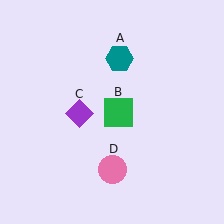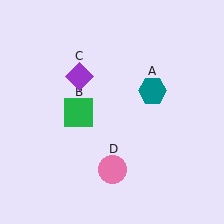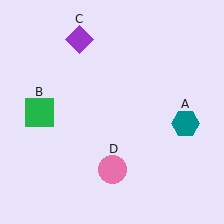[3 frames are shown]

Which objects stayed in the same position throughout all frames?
Pink circle (object D) remained stationary.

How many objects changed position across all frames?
3 objects changed position: teal hexagon (object A), green square (object B), purple diamond (object C).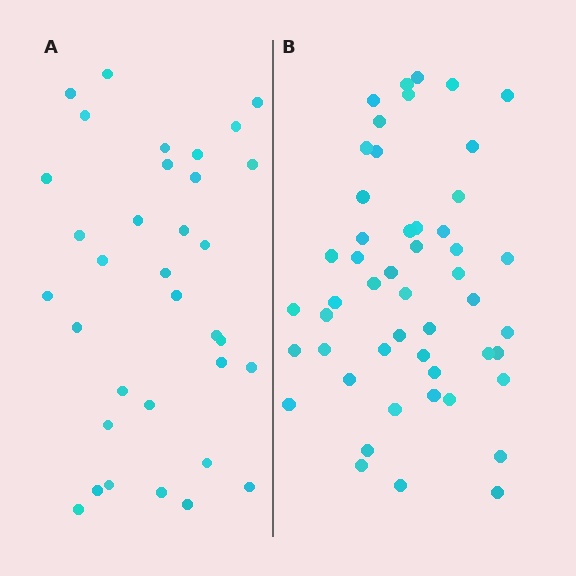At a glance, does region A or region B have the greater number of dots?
Region B (the right region) has more dots.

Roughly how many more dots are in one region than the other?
Region B has approximately 15 more dots than region A.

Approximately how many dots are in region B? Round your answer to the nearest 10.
About 50 dots.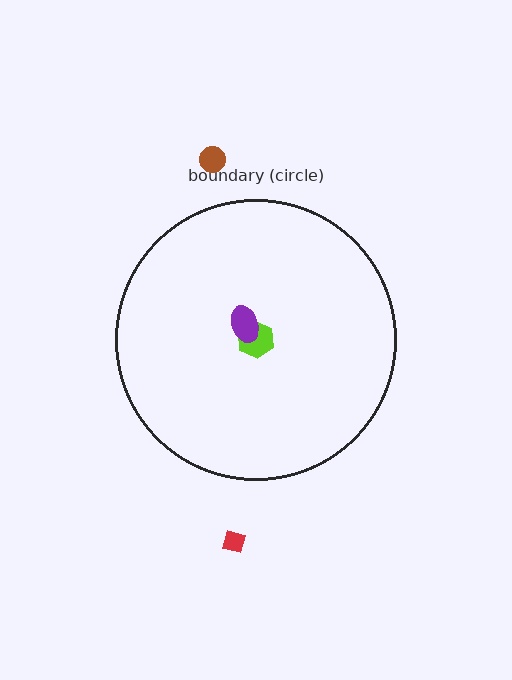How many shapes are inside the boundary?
2 inside, 2 outside.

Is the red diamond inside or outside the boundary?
Outside.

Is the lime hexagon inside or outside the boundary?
Inside.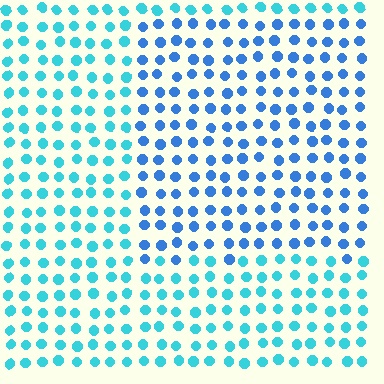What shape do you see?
I see a rectangle.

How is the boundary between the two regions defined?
The boundary is defined purely by a slight shift in hue (about 31 degrees). Spacing, size, and orientation are identical on both sides.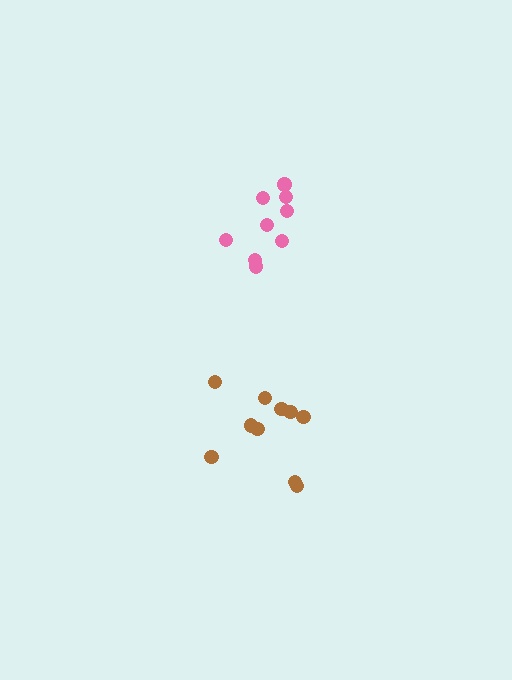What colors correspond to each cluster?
The clusters are colored: brown, pink.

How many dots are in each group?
Group 1: 10 dots, Group 2: 9 dots (19 total).